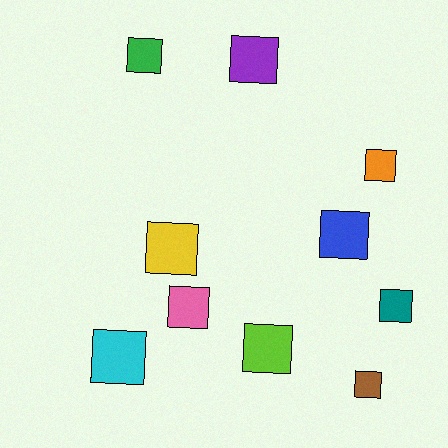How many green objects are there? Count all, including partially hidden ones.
There is 1 green object.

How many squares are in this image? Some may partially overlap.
There are 10 squares.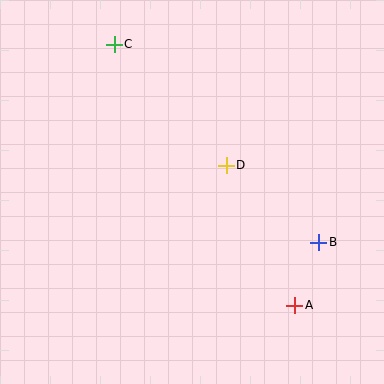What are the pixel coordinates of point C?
Point C is at (114, 44).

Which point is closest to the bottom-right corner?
Point A is closest to the bottom-right corner.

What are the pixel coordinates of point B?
Point B is at (319, 242).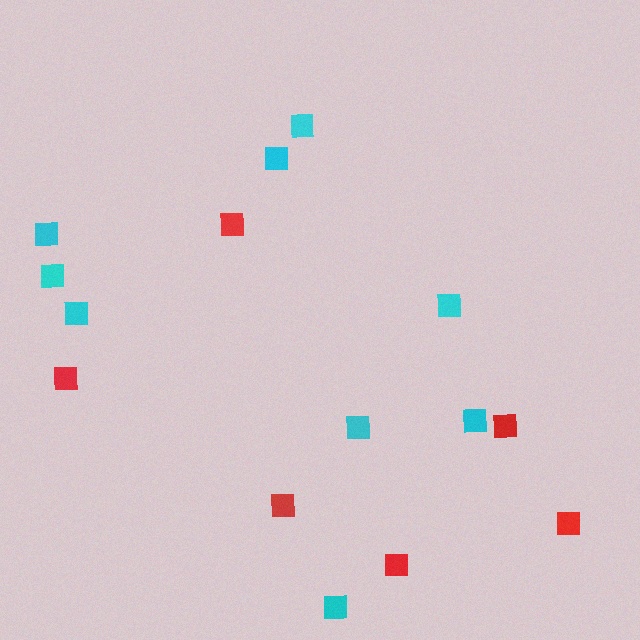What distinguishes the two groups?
There are 2 groups: one group of cyan squares (9) and one group of red squares (6).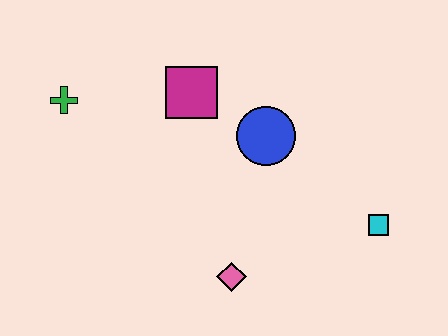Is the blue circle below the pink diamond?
No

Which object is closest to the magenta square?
The blue circle is closest to the magenta square.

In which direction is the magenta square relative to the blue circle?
The magenta square is to the left of the blue circle.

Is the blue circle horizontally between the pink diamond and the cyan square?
Yes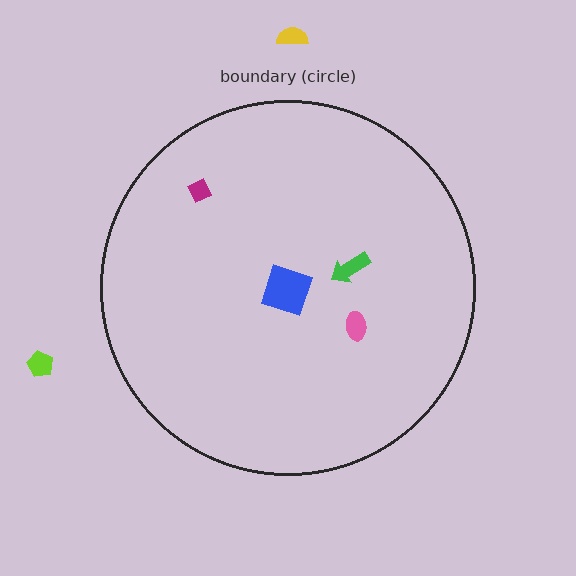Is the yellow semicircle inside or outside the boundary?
Outside.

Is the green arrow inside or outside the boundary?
Inside.